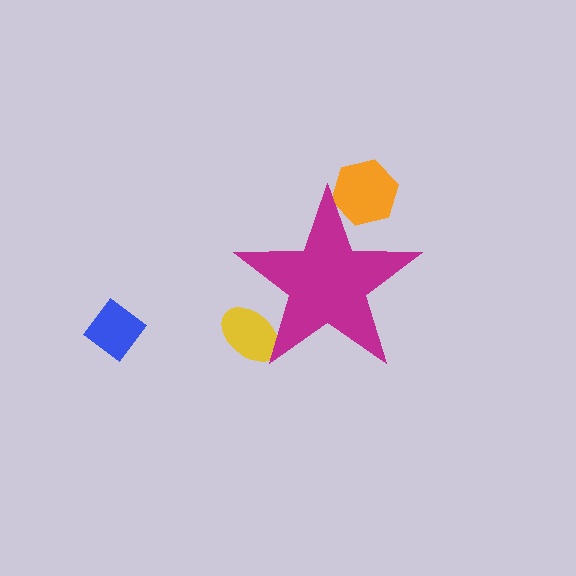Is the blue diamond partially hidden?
No, the blue diamond is fully visible.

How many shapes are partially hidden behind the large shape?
2 shapes are partially hidden.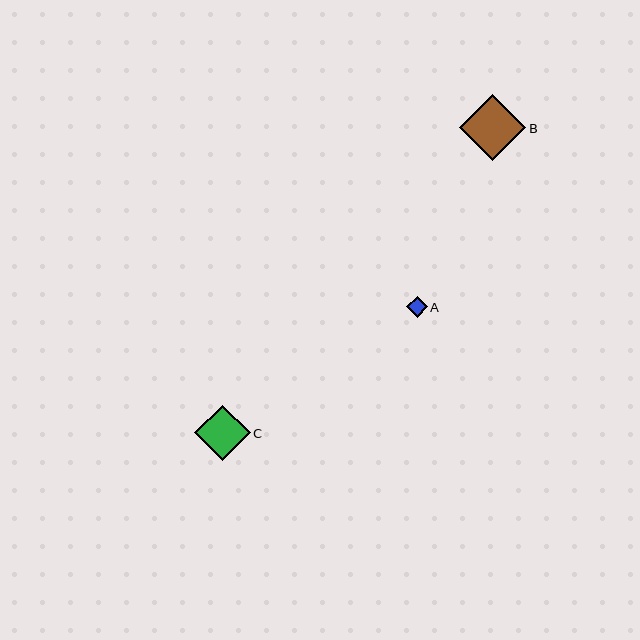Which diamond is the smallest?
Diamond A is the smallest with a size of approximately 21 pixels.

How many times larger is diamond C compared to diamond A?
Diamond C is approximately 2.7 times the size of diamond A.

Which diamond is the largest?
Diamond B is the largest with a size of approximately 66 pixels.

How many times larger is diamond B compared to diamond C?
Diamond B is approximately 1.2 times the size of diamond C.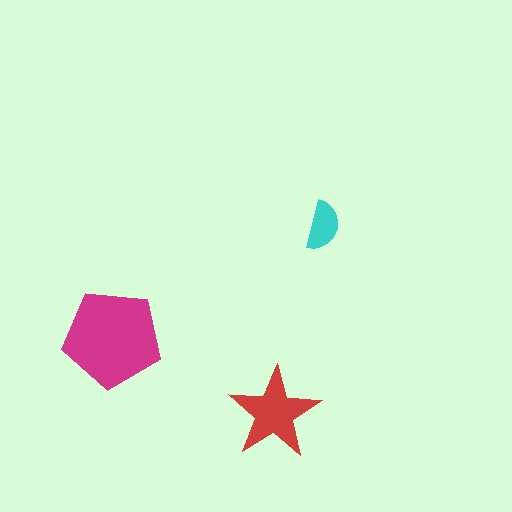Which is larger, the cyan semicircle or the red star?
The red star.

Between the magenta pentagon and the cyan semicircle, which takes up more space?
The magenta pentagon.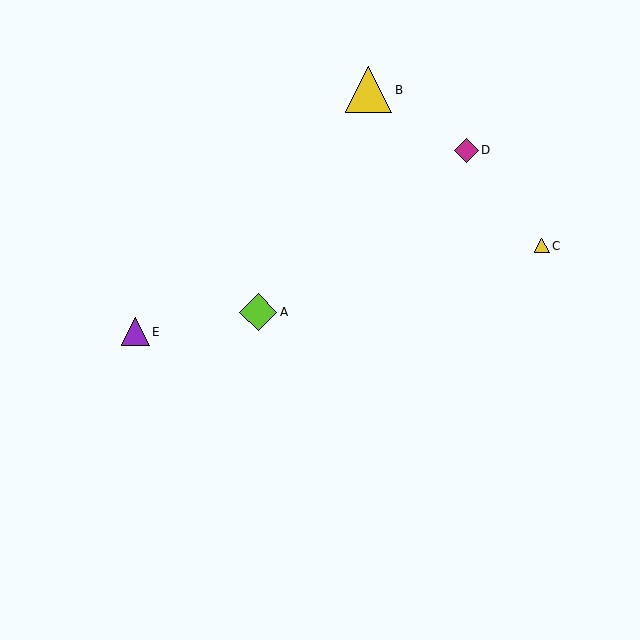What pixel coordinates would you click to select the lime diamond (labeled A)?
Click at (258, 312) to select the lime diamond A.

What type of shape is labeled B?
Shape B is a yellow triangle.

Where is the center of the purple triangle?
The center of the purple triangle is at (135, 332).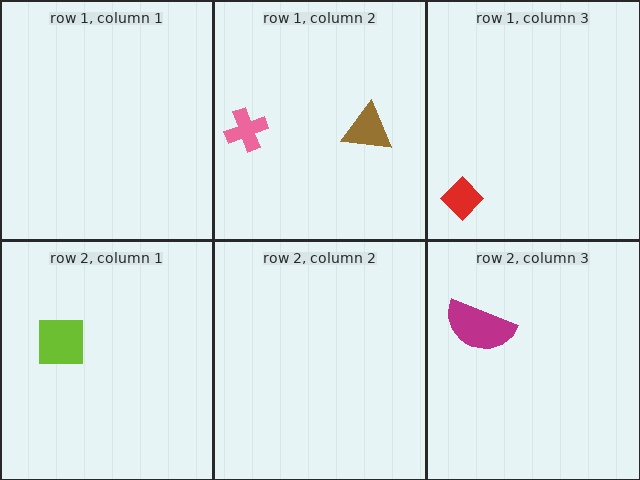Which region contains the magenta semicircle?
The row 2, column 3 region.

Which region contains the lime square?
The row 2, column 1 region.